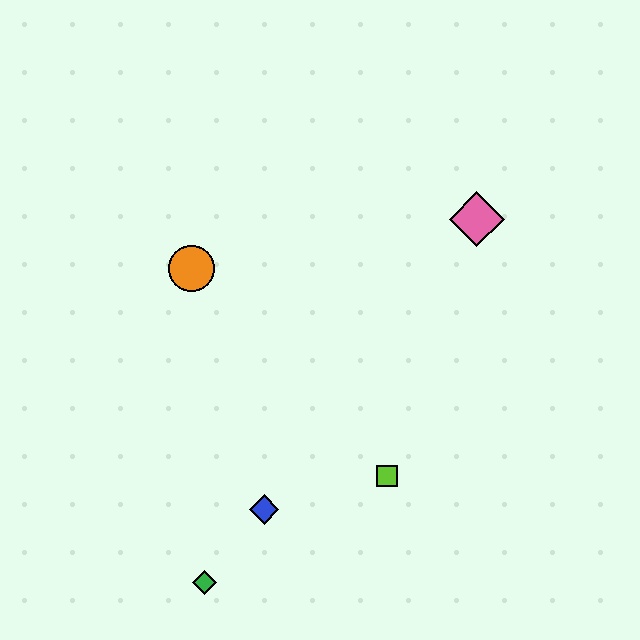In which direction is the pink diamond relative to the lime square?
The pink diamond is above the lime square.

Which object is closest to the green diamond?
The blue diamond is closest to the green diamond.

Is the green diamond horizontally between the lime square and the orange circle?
Yes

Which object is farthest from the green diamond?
The pink diamond is farthest from the green diamond.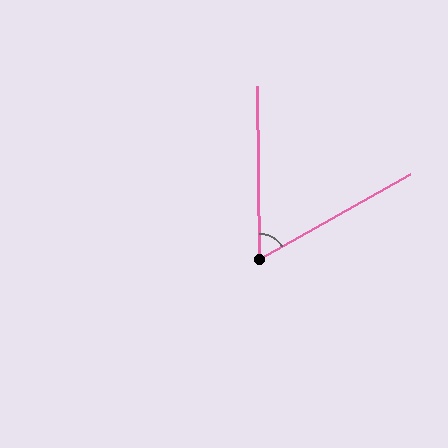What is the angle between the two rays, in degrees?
Approximately 61 degrees.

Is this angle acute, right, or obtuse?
It is acute.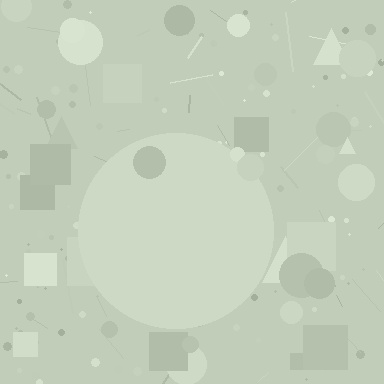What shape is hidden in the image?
A circle is hidden in the image.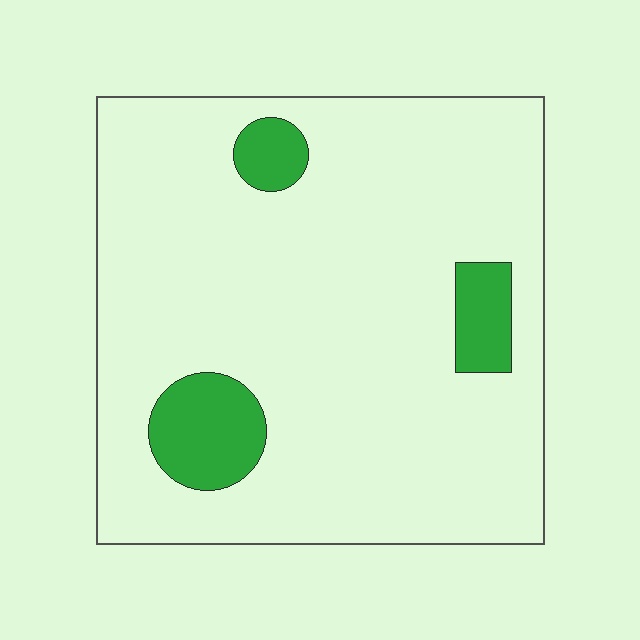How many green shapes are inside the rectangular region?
3.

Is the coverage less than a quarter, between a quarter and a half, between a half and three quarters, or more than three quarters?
Less than a quarter.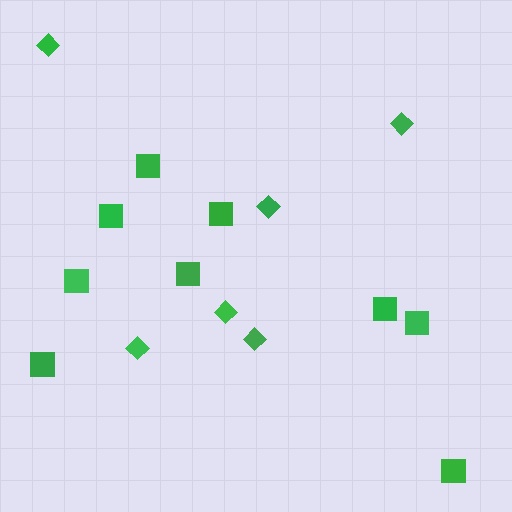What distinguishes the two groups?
There are 2 groups: one group of squares (9) and one group of diamonds (6).